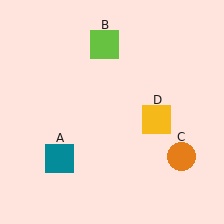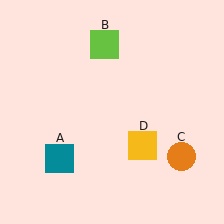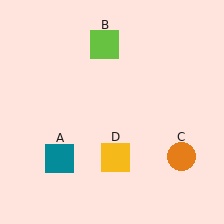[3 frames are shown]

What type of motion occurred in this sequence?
The yellow square (object D) rotated clockwise around the center of the scene.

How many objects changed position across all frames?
1 object changed position: yellow square (object D).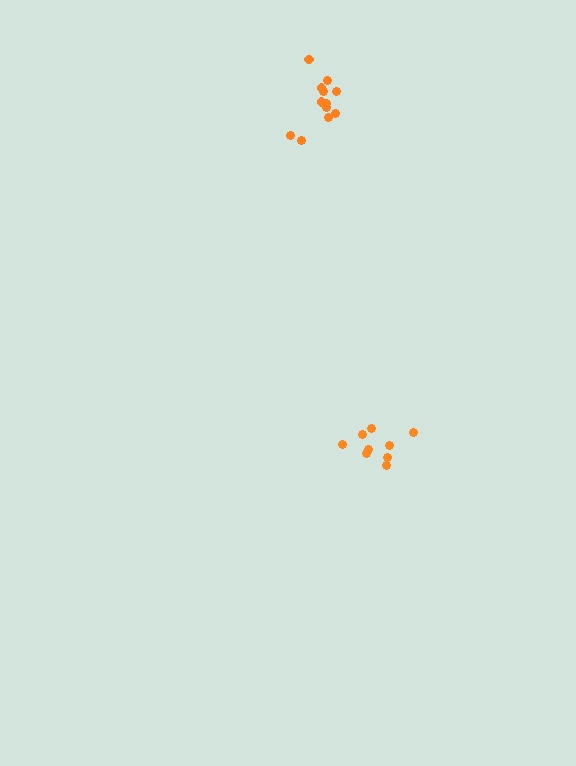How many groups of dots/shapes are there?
There are 2 groups.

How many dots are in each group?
Group 1: 9 dots, Group 2: 12 dots (21 total).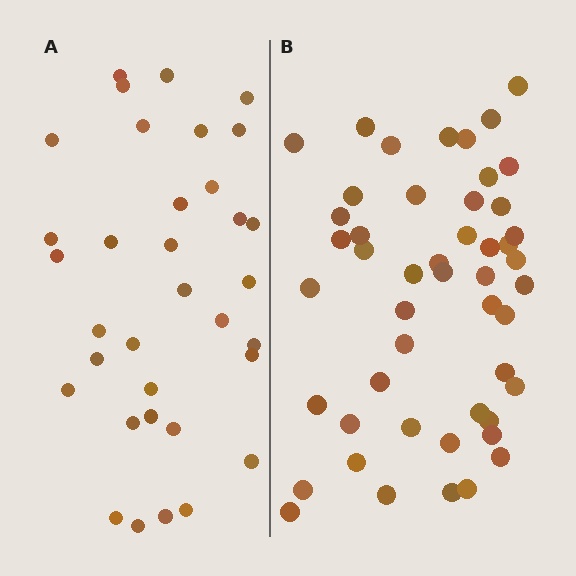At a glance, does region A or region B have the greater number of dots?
Region B (the right region) has more dots.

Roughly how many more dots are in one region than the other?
Region B has approximately 15 more dots than region A.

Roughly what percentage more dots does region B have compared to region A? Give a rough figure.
About 45% more.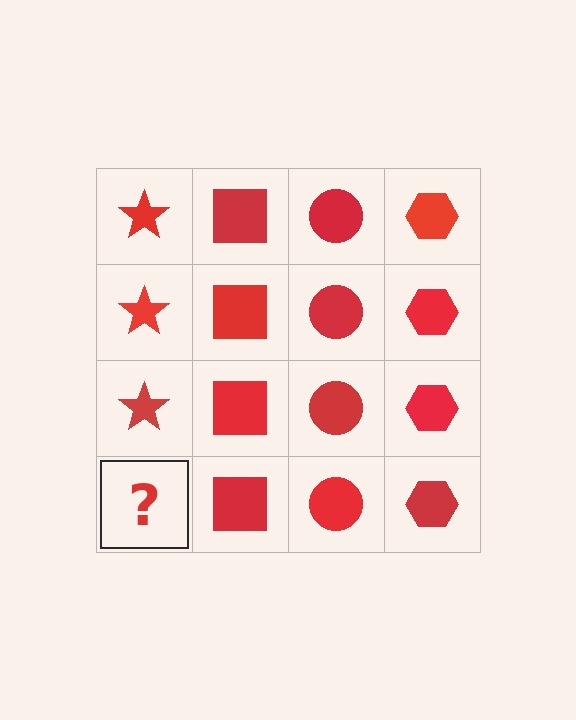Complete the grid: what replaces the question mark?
The question mark should be replaced with a red star.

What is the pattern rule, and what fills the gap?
The rule is that each column has a consistent shape. The gap should be filled with a red star.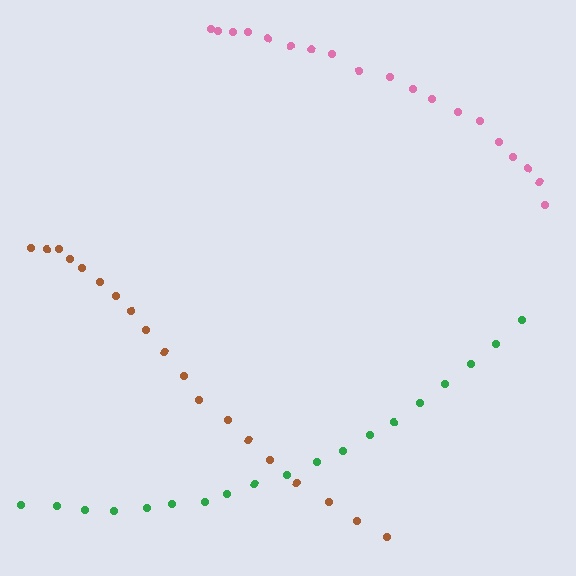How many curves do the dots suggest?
There are 3 distinct paths.